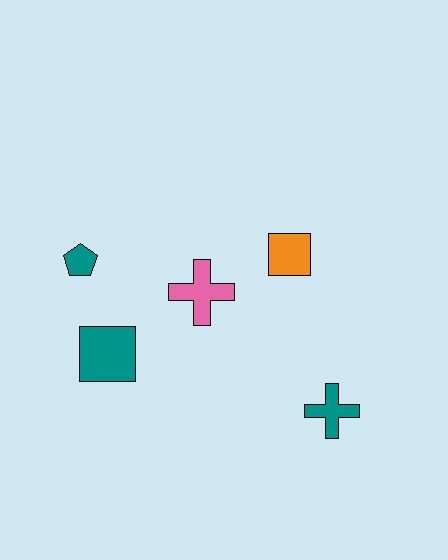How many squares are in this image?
There are 2 squares.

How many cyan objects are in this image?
There are no cyan objects.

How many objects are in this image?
There are 5 objects.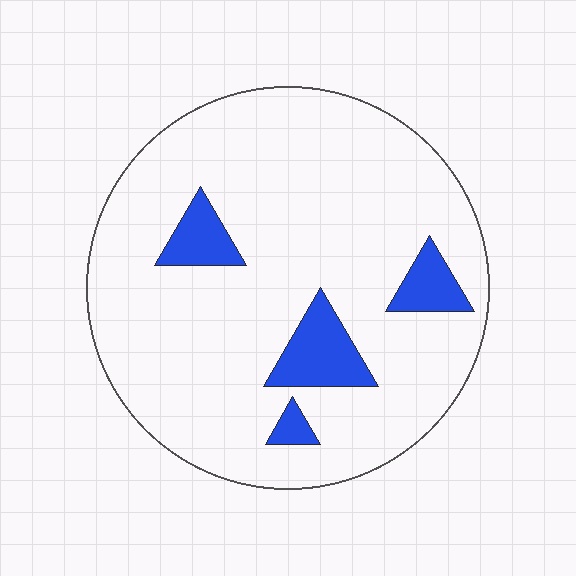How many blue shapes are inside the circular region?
4.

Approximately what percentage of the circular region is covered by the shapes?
Approximately 10%.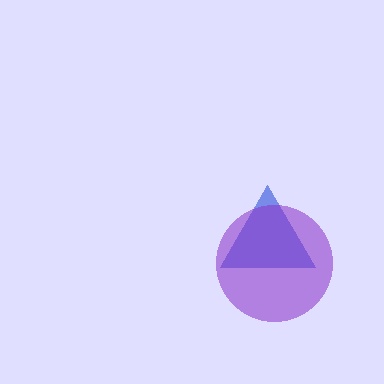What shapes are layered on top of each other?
The layered shapes are: a blue triangle, a purple circle.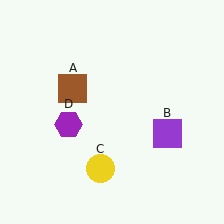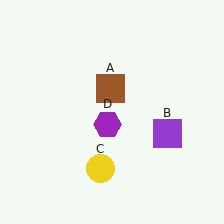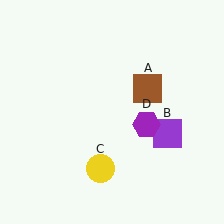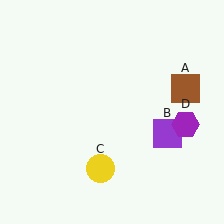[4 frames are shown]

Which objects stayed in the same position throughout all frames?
Purple square (object B) and yellow circle (object C) remained stationary.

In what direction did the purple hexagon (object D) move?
The purple hexagon (object D) moved right.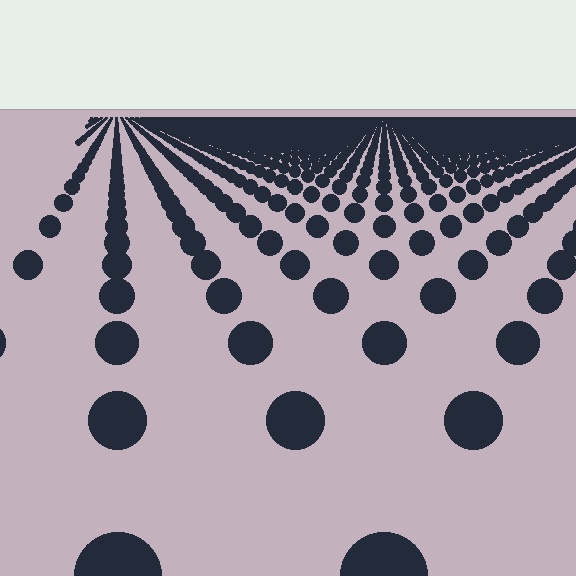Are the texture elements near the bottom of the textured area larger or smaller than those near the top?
Larger. Near the bottom, elements are closer to the viewer and appear at a bigger on-screen size.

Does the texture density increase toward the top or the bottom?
Density increases toward the top.